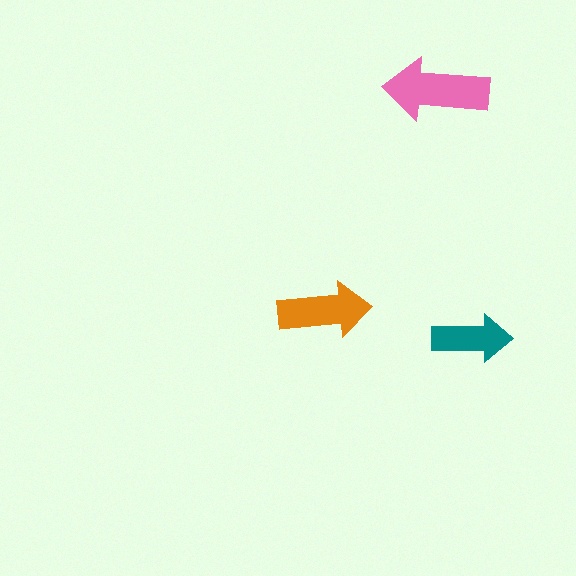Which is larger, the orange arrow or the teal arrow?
The orange one.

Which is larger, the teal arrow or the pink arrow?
The pink one.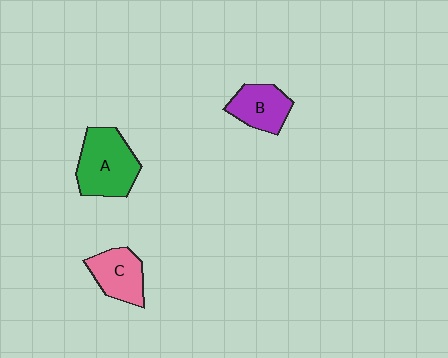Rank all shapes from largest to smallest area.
From largest to smallest: A (green), C (pink), B (purple).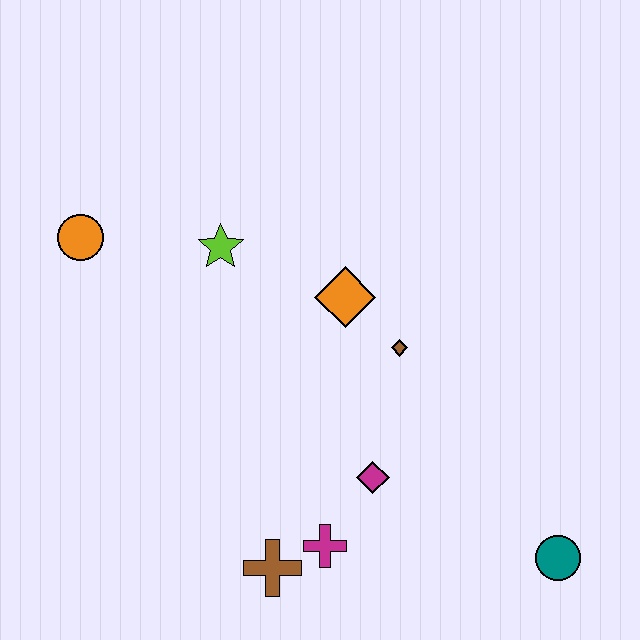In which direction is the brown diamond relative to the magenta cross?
The brown diamond is above the magenta cross.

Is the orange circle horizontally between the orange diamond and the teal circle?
No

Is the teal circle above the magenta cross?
No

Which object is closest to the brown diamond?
The orange diamond is closest to the brown diamond.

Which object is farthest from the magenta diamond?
The orange circle is farthest from the magenta diamond.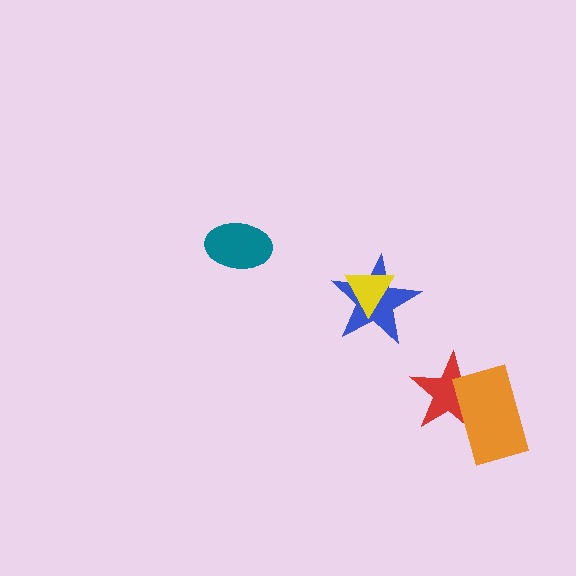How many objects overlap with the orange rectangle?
1 object overlaps with the orange rectangle.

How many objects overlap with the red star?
1 object overlaps with the red star.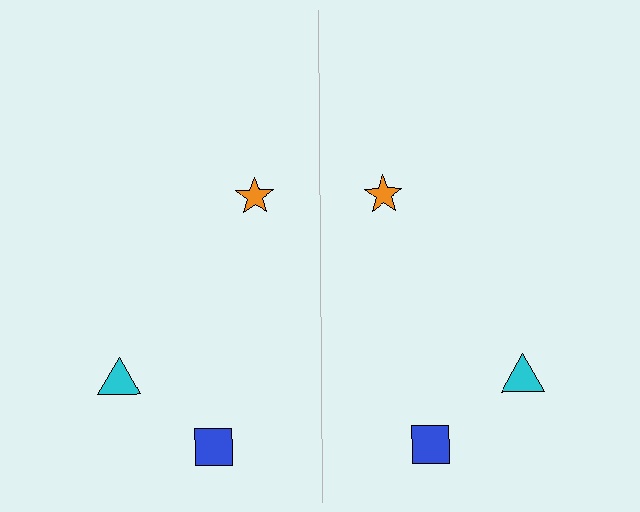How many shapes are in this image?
There are 6 shapes in this image.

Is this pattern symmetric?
Yes, this pattern has bilateral (reflection) symmetry.